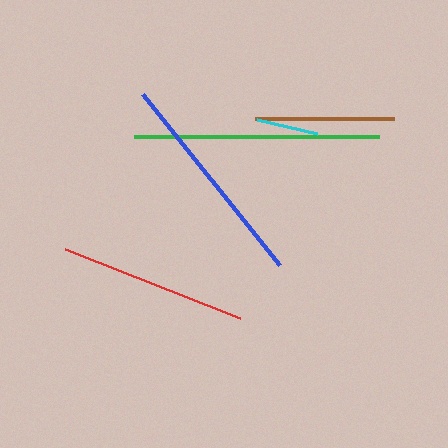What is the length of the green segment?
The green segment is approximately 245 pixels long.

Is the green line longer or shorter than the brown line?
The green line is longer than the brown line.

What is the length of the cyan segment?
The cyan segment is approximately 62 pixels long.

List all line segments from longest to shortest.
From longest to shortest: green, blue, red, brown, cyan.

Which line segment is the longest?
The green line is the longest at approximately 245 pixels.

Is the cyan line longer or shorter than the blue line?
The blue line is longer than the cyan line.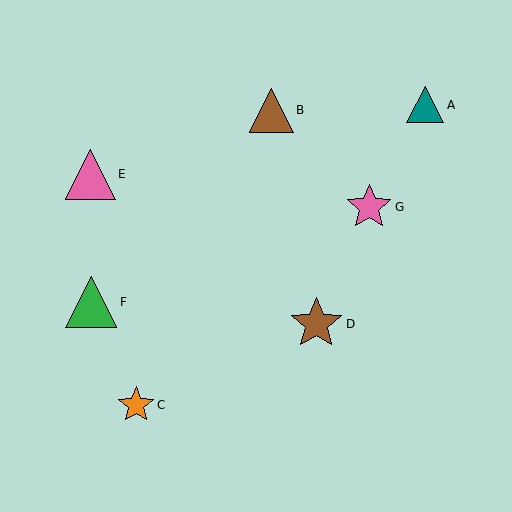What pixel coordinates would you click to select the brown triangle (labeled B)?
Click at (271, 110) to select the brown triangle B.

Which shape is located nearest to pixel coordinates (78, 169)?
The pink triangle (labeled E) at (91, 174) is nearest to that location.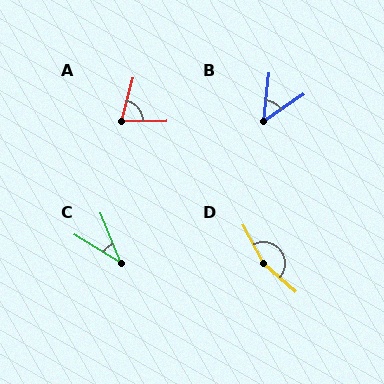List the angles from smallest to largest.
C (36°), B (50°), A (75°), D (158°).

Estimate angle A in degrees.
Approximately 75 degrees.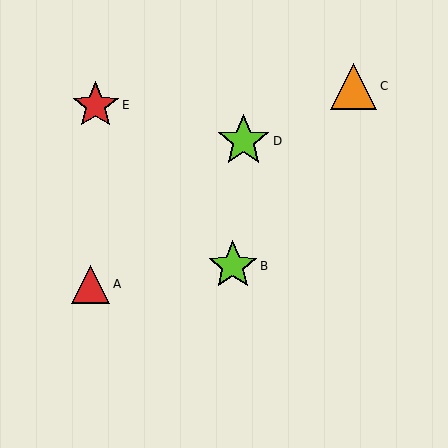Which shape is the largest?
The lime star (labeled D) is the largest.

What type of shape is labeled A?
Shape A is a red triangle.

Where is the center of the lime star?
The center of the lime star is at (244, 141).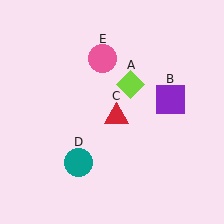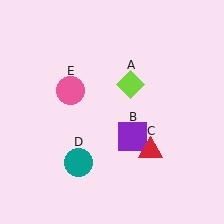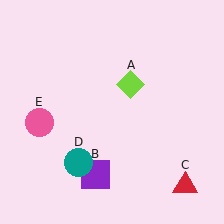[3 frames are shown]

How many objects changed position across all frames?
3 objects changed position: purple square (object B), red triangle (object C), pink circle (object E).